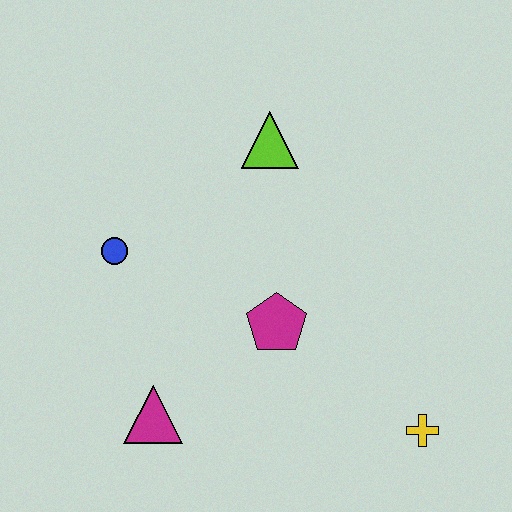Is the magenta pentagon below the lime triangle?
Yes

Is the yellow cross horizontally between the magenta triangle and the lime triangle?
No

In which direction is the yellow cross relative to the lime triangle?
The yellow cross is below the lime triangle.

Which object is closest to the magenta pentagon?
The magenta triangle is closest to the magenta pentagon.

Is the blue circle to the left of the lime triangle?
Yes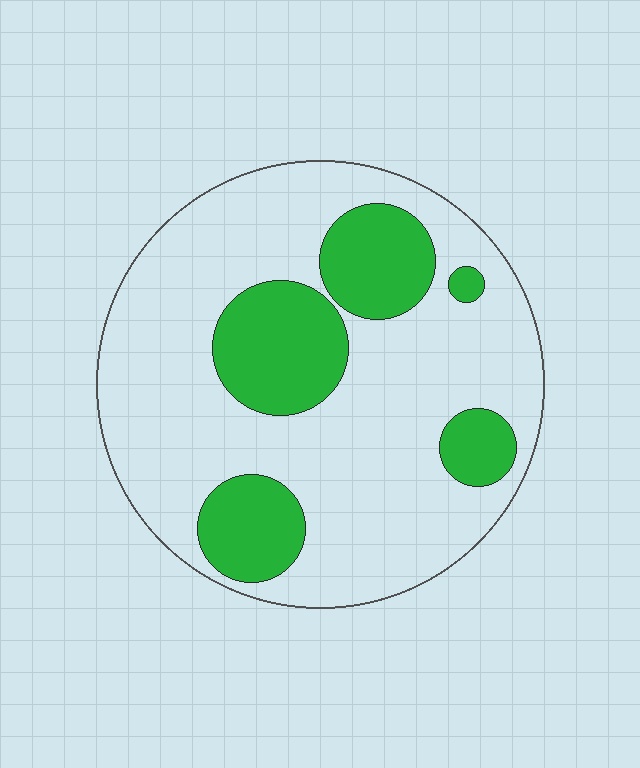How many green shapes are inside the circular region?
5.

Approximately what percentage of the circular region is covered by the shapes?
Approximately 25%.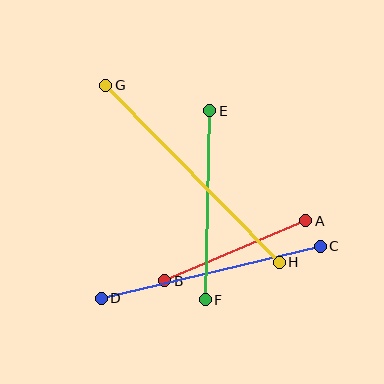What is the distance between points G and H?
The distance is approximately 248 pixels.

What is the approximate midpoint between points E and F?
The midpoint is at approximately (208, 205) pixels.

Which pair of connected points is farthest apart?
Points G and H are farthest apart.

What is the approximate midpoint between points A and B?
The midpoint is at approximately (235, 251) pixels.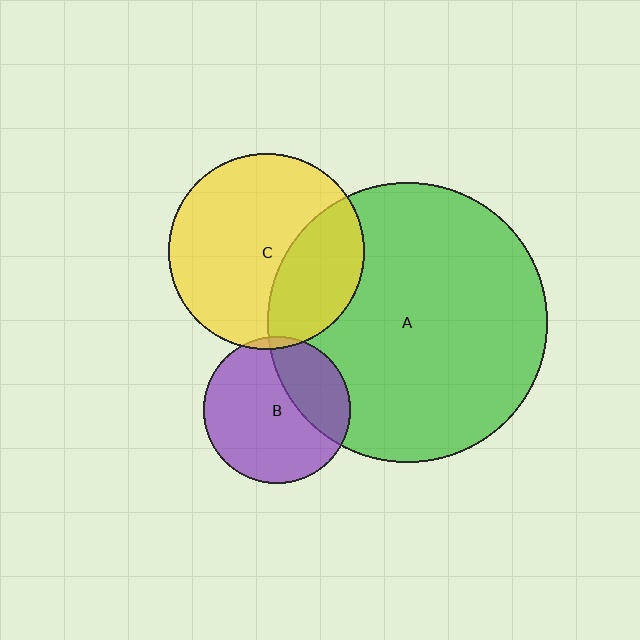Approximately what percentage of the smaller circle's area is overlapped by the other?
Approximately 30%.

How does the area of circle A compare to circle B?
Approximately 3.6 times.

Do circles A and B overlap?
Yes.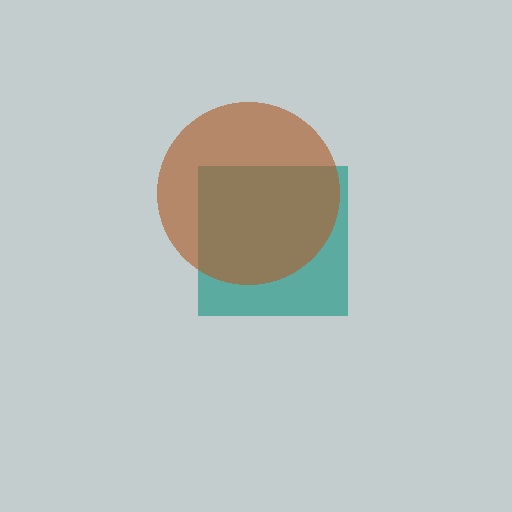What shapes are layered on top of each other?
The layered shapes are: a teal square, a brown circle.